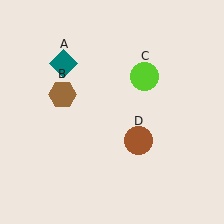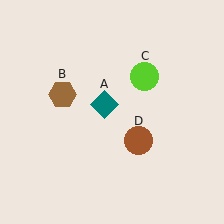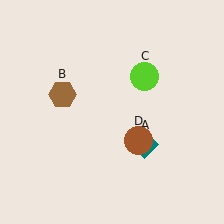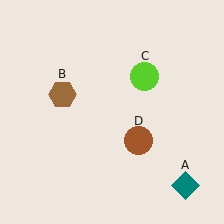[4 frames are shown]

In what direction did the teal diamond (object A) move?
The teal diamond (object A) moved down and to the right.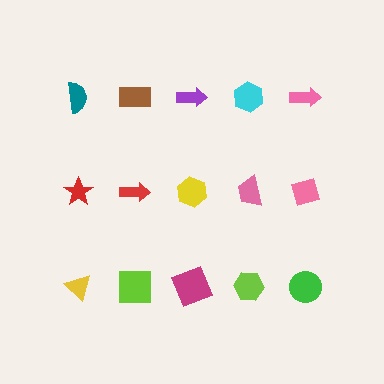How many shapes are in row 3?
5 shapes.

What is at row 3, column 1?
A yellow triangle.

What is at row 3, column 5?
A green circle.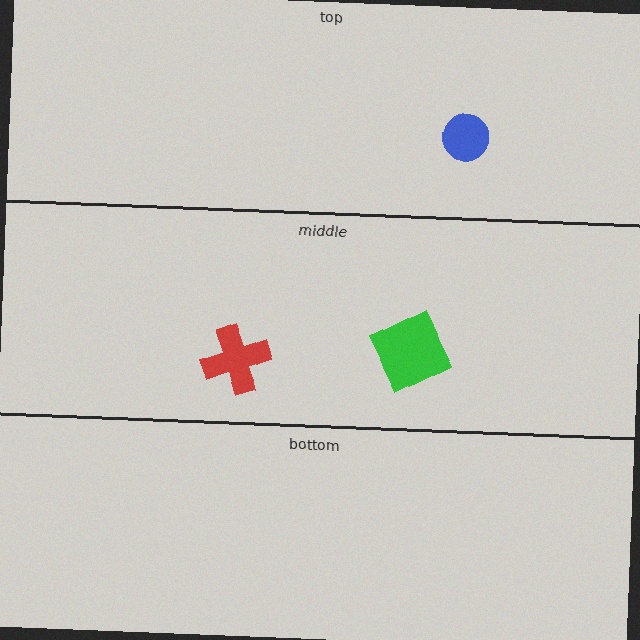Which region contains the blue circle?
The top region.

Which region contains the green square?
The middle region.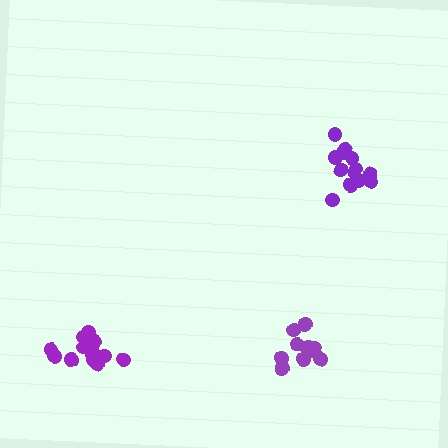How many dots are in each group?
Group 1: 14 dots, Group 2: 14 dots, Group 3: 10 dots (38 total).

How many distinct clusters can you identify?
There are 3 distinct clusters.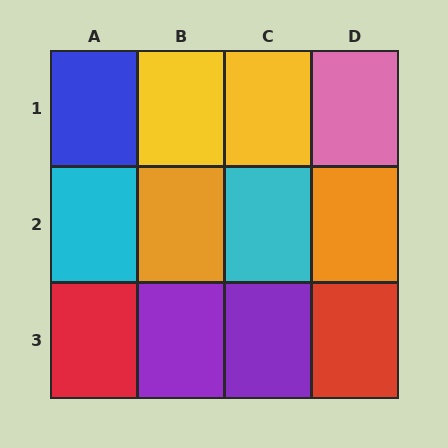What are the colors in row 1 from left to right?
Blue, yellow, yellow, pink.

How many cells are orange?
2 cells are orange.